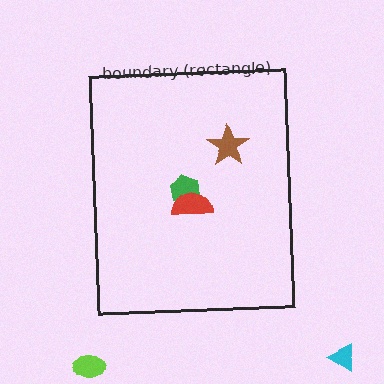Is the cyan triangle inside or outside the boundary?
Outside.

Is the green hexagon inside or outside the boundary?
Inside.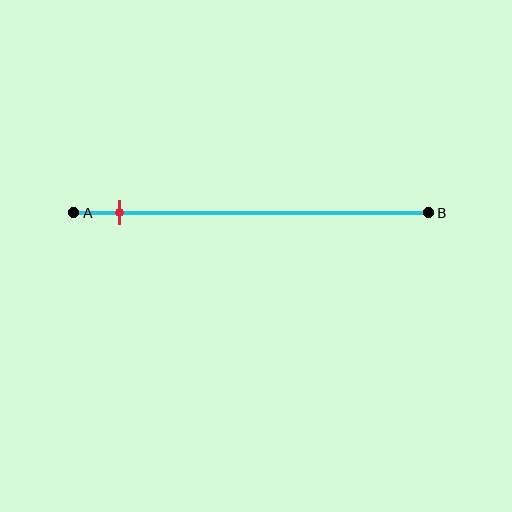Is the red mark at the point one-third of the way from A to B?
No, the mark is at about 15% from A, not at the 33% one-third point.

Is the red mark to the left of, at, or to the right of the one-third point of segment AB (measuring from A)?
The red mark is to the left of the one-third point of segment AB.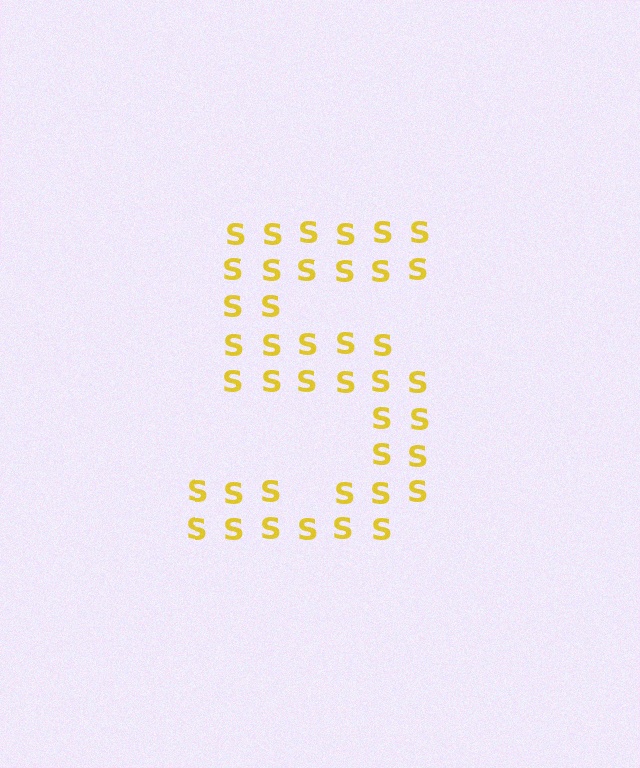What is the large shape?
The large shape is the digit 5.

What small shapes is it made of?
It is made of small letter S's.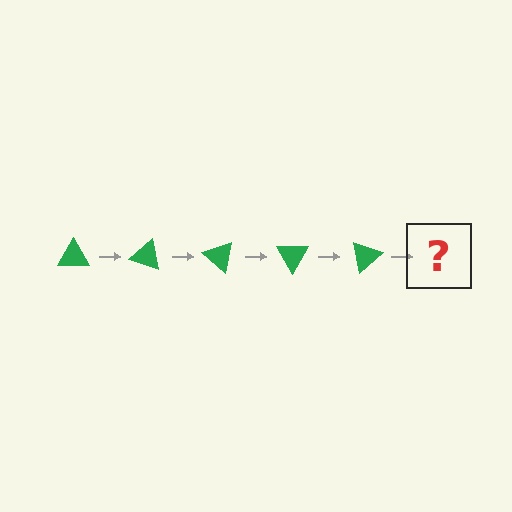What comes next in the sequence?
The next element should be a green triangle rotated 100 degrees.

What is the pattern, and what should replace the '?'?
The pattern is that the triangle rotates 20 degrees each step. The '?' should be a green triangle rotated 100 degrees.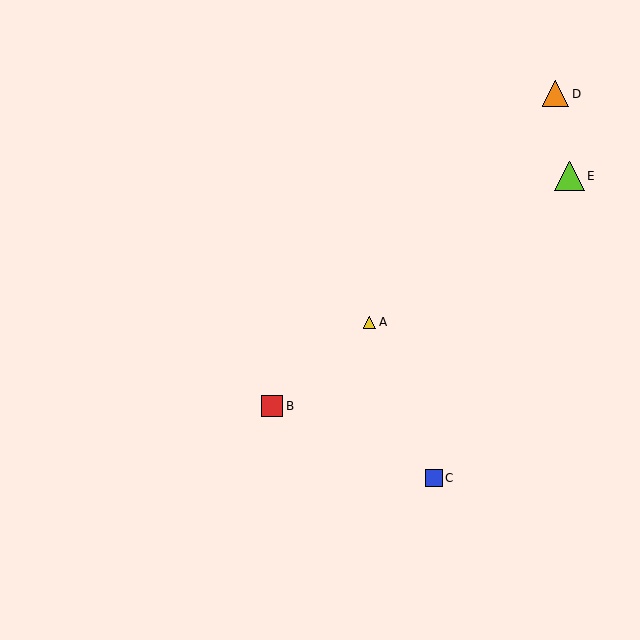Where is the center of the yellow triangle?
The center of the yellow triangle is at (370, 322).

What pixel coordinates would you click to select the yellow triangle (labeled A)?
Click at (370, 322) to select the yellow triangle A.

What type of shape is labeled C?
Shape C is a blue square.